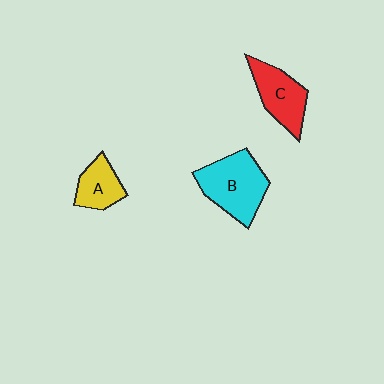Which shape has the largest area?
Shape B (cyan).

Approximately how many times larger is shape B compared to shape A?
Approximately 1.8 times.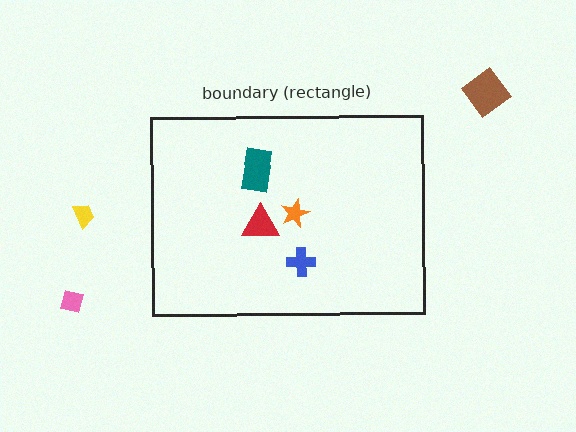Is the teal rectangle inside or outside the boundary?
Inside.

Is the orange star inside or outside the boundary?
Inside.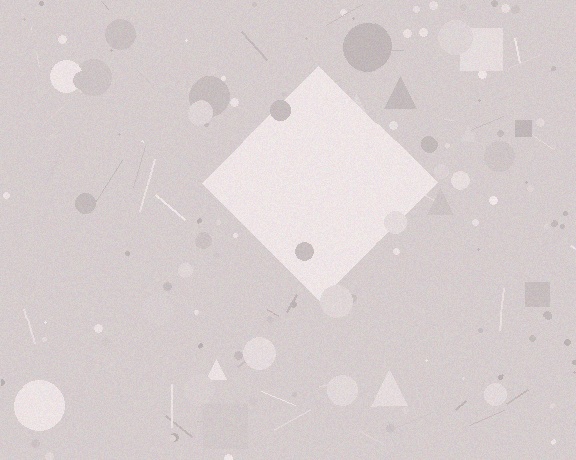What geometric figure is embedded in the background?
A diamond is embedded in the background.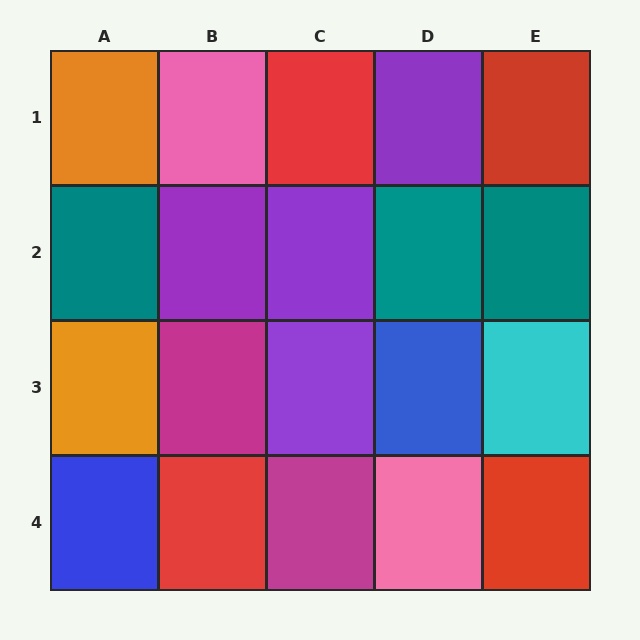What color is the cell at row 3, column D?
Blue.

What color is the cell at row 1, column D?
Purple.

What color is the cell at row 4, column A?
Blue.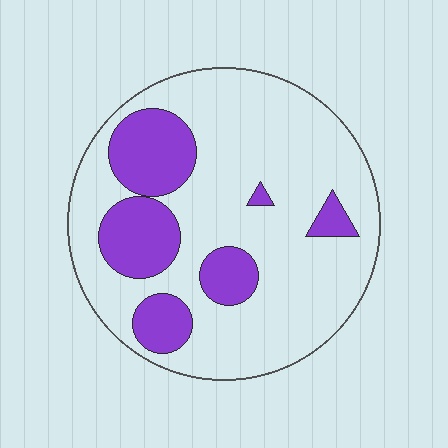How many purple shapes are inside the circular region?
6.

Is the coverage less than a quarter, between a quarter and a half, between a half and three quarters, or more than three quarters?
Less than a quarter.